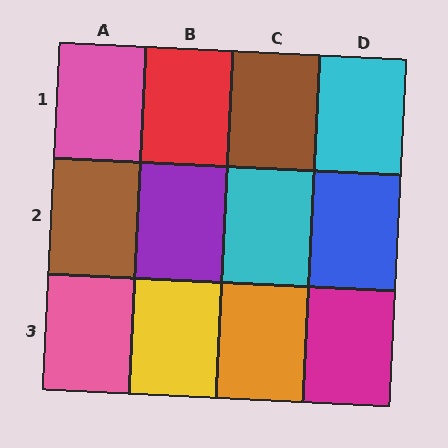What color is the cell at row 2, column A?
Brown.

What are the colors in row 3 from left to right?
Pink, yellow, orange, magenta.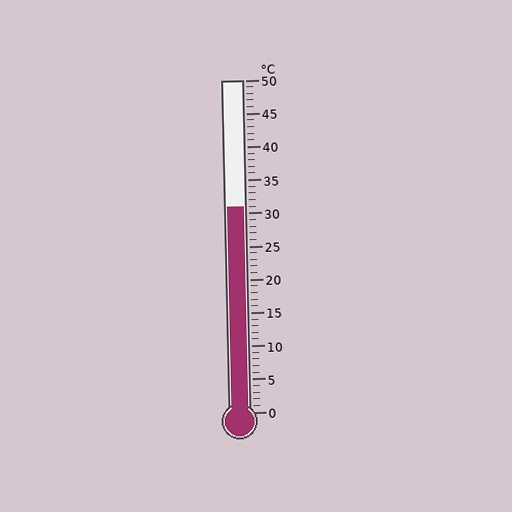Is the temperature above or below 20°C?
The temperature is above 20°C.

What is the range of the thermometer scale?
The thermometer scale ranges from 0°C to 50°C.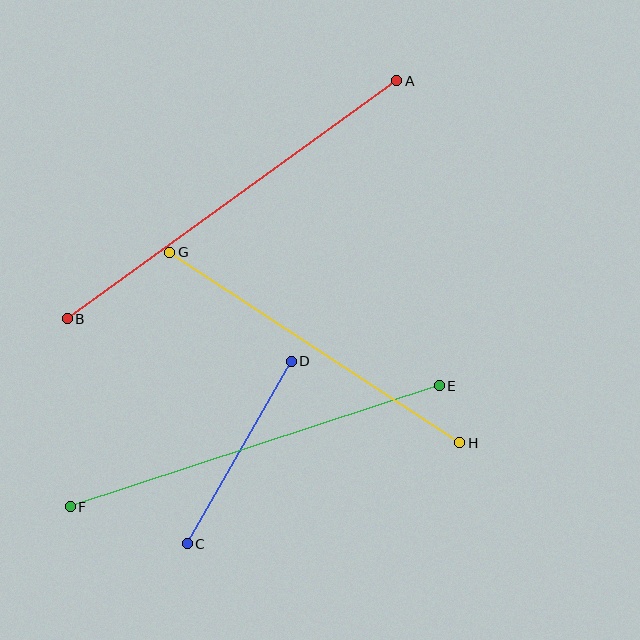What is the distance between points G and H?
The distance is approximately 347 pixels.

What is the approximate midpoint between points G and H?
The midpoint is at approximately (315, 347) pixels.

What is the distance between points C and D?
The distance is approximately 210 pixels.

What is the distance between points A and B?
The distance is approximately 406 pixels.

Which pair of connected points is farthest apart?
Points A and B are farthest apart.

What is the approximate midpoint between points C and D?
The midpoint is at approximately (239, 452) pixels.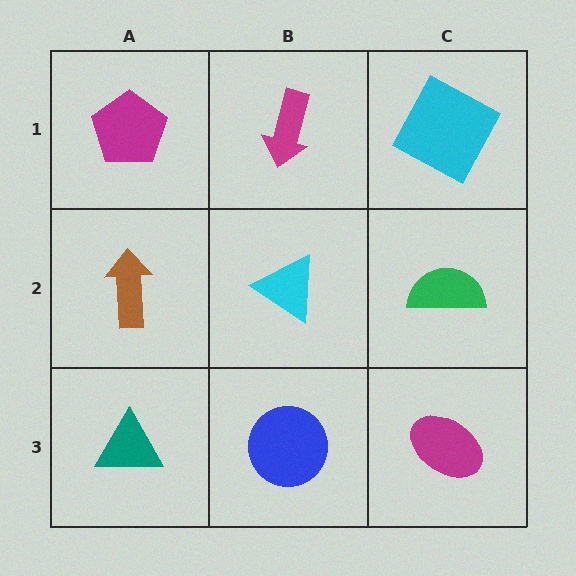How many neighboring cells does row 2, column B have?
4.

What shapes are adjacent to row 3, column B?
A cyan triangle (row 2, column B), a teal triangle (row 3, column A), a magenta ellipse (row 3, column C).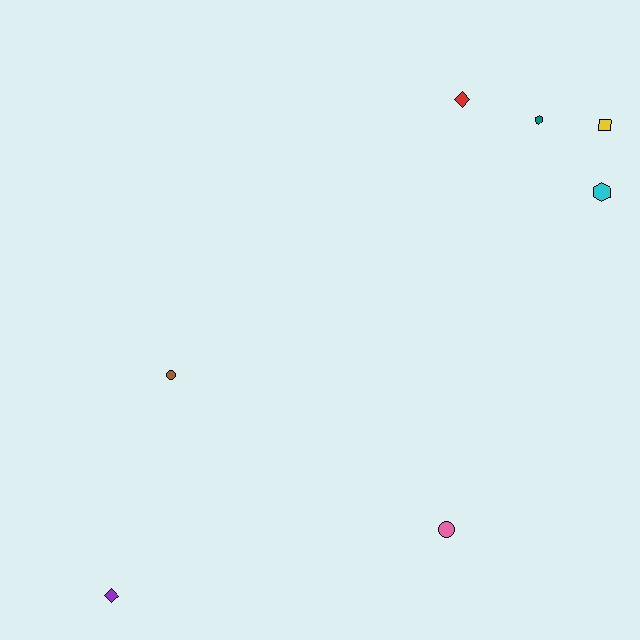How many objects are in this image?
There are 7 objects.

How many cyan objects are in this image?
There is 1 cyan object.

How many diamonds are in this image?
There are 2 diamonds.